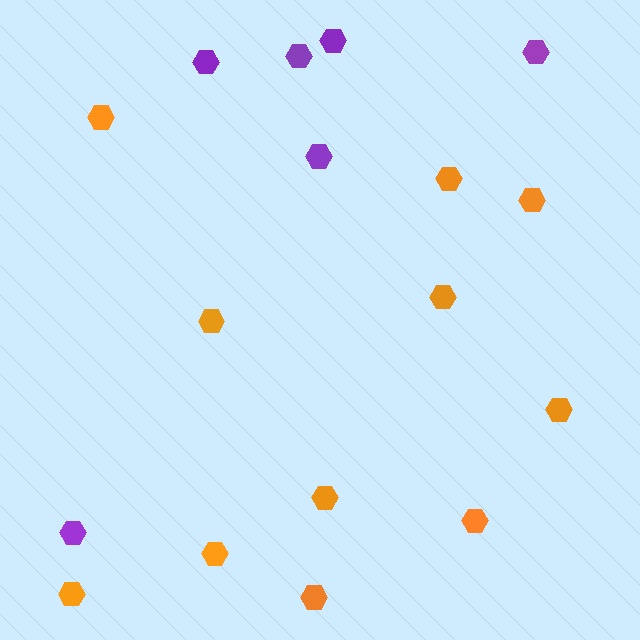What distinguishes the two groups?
There are 2 groups: one group of purple hexagons (6) and one group of orange hexagons (11).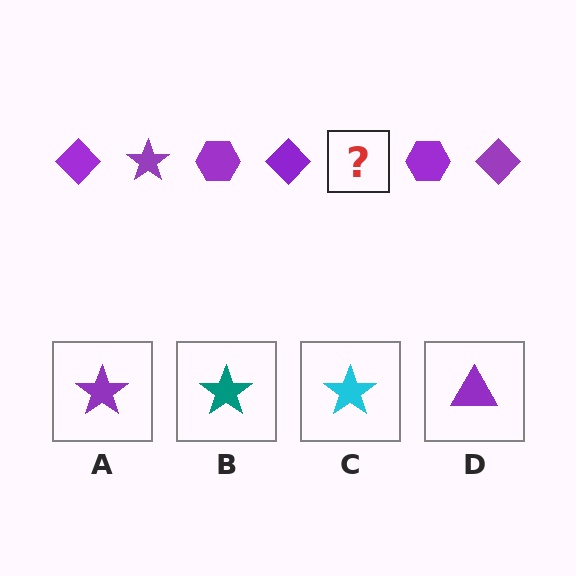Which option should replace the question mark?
Option A.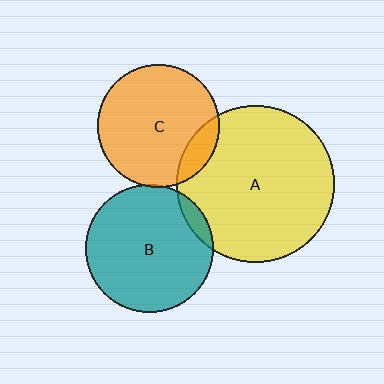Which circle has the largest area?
Circle A (yellow).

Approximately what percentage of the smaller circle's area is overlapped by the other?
Approximately 5%.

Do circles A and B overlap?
Yes.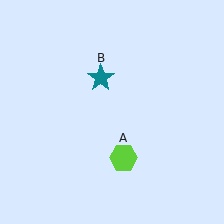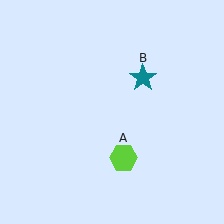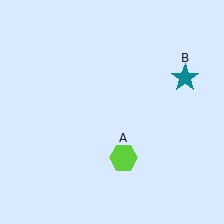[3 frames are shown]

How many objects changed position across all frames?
1 object changed position: teal star (object B).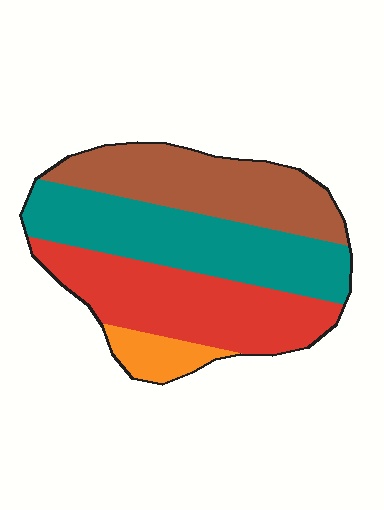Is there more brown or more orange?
Brown.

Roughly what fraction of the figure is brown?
Brown takes up about one quarter (1/4) of the figure.